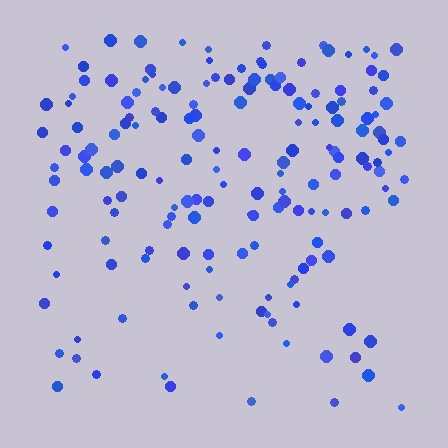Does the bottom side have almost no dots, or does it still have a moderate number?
Still a moderate number, just noticeably fewer than the top.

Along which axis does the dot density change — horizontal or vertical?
Vertical.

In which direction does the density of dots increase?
From bottom to top, with the top side densest.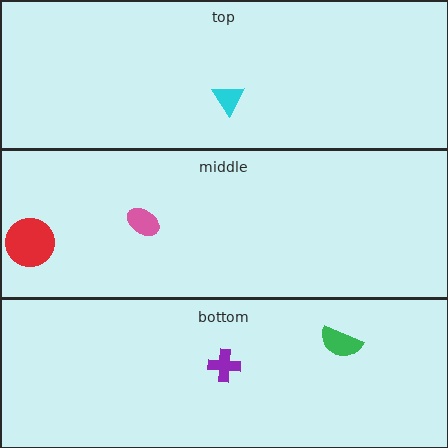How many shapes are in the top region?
1.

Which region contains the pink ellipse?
The middle region.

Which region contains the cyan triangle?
The top region.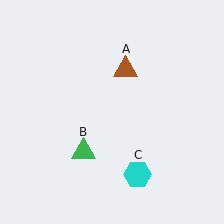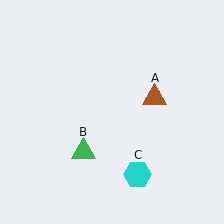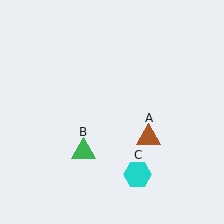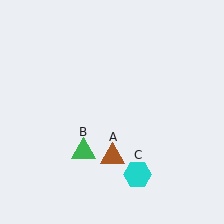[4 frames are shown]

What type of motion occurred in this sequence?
The brown triangle (object A) rotated clockwise around the center of the scene.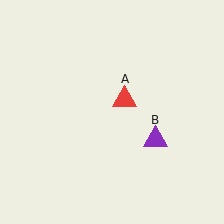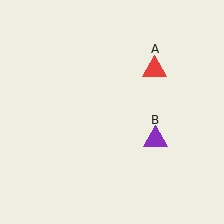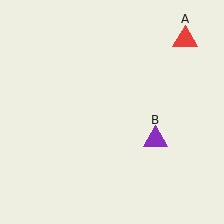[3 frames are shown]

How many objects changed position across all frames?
1 object changed position: red triangle (object A).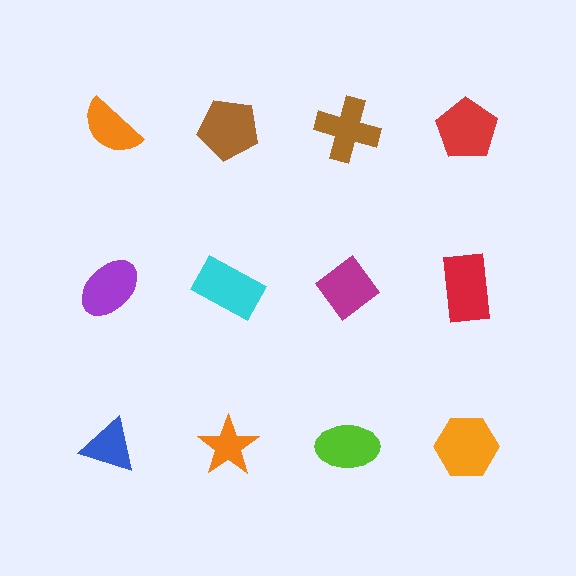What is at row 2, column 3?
A magenta diamond.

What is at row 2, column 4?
A red rectangle.